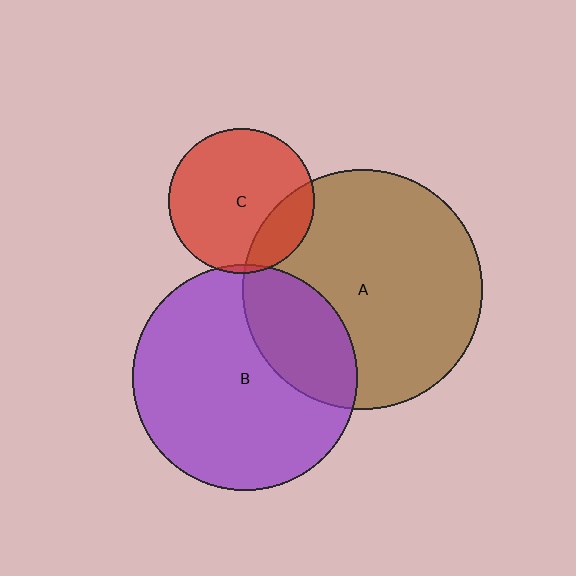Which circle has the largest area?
Circle A (brown).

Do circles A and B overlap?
Yes.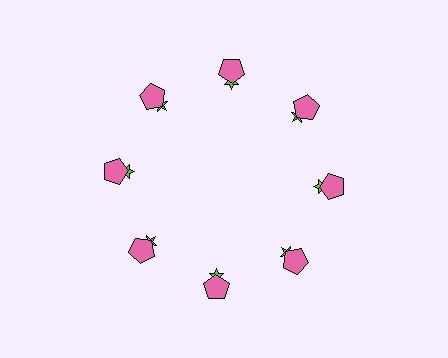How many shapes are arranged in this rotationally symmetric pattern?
There are 16 shapes, arranged in 8 groups of 2.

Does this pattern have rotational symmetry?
Yes, this pattern has 8-fold rotational symmetry. It looks the same after rotating 45 degrees around the center.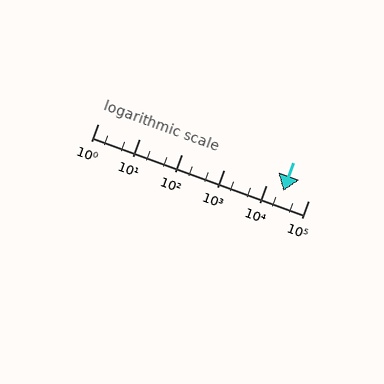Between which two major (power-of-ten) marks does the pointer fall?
The pointer is between 10000 and 100000.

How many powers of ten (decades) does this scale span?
The scale spans 5 decades, from 1 to 100000.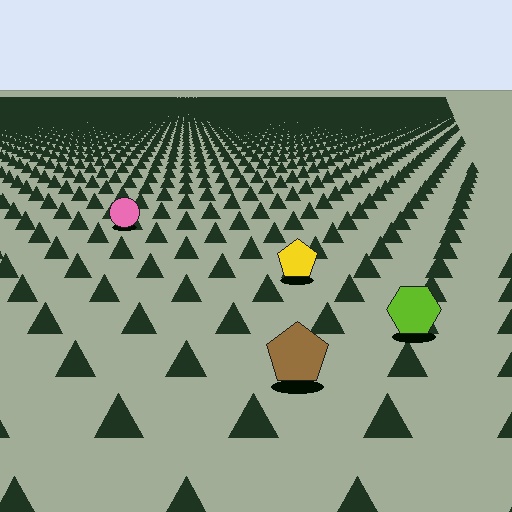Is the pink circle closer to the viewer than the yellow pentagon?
No. The yellow pentagon is closer — you can tell from the texture gradient: the ground texture is coarser near it.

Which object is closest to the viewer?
The brown pentagon is closest. The texture marks near it are larger and more spread out.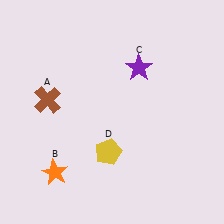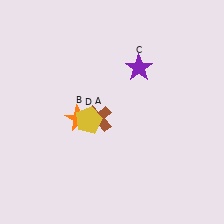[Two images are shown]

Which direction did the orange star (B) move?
The orange star (B) moved up.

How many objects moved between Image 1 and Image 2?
3 objects moved between the two images.